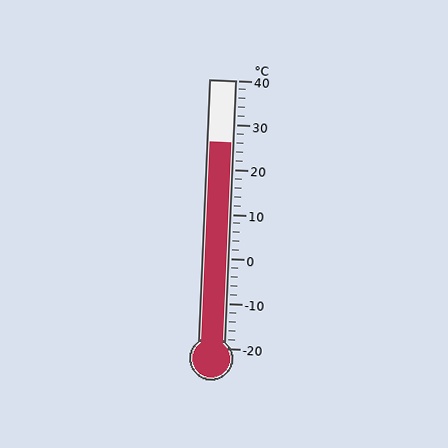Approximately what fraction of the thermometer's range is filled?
The thermometer is filled to approximately 75% of its range.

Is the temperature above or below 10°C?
The temperature is above 10°C.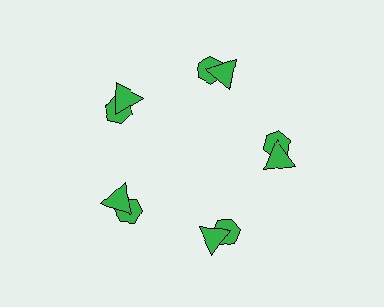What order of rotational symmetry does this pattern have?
This pattern has 5-fold rotational symmetry.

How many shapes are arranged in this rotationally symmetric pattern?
There are 10 shapes, arranged in 5 groups of 2.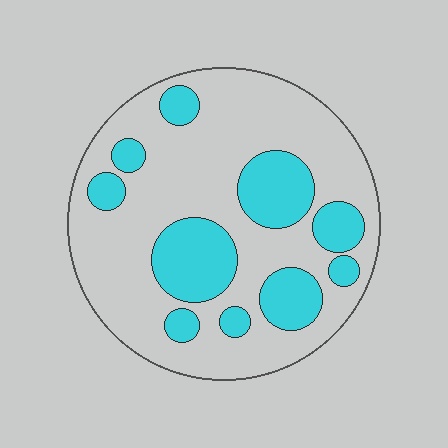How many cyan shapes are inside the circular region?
10.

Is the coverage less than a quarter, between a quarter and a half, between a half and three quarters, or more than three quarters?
Between a quarter and a half.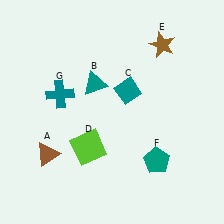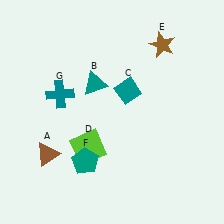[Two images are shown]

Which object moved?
The teal pentagon (F) moved left.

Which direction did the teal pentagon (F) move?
The teal pentagon (F) moved left.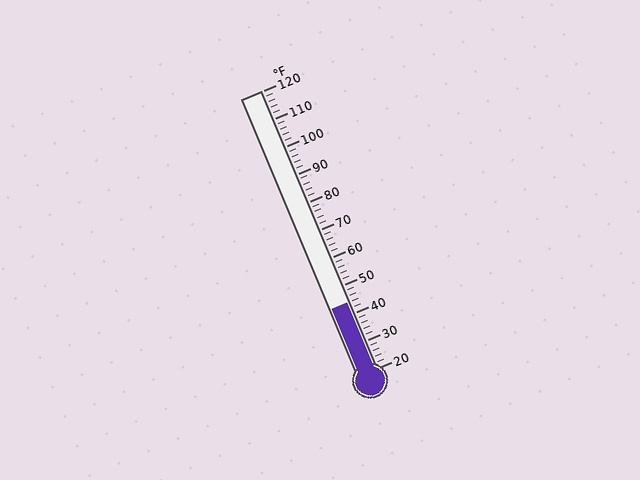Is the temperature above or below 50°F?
The temperature is below 50°F.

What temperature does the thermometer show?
The thermometer shows approximately 44°F.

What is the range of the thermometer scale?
The thermometer scale ranges from 20°F to 120°F.